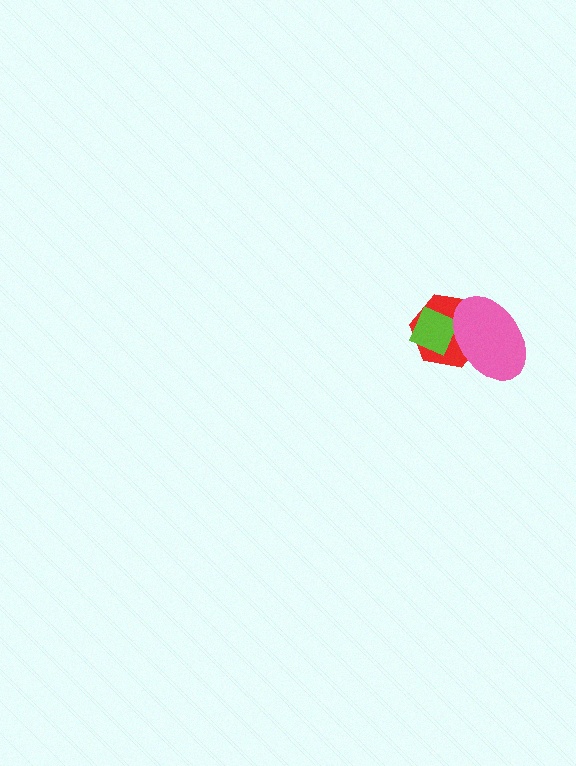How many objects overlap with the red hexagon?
2 objects overlap with the red hexagon.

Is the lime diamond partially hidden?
Yes, it is partially covered by another shape.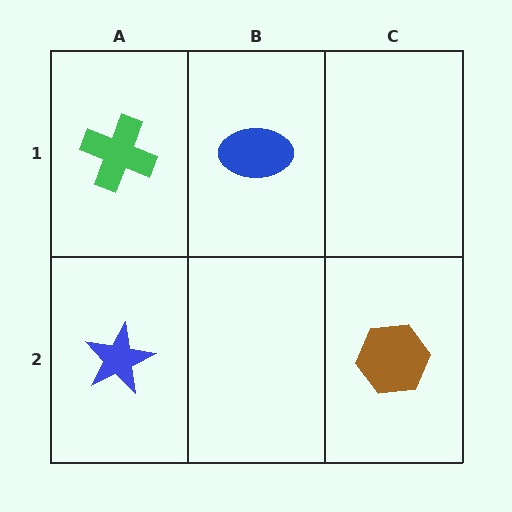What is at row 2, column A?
A blue star.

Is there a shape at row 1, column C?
No, that cell is empty.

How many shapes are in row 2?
2 shapes.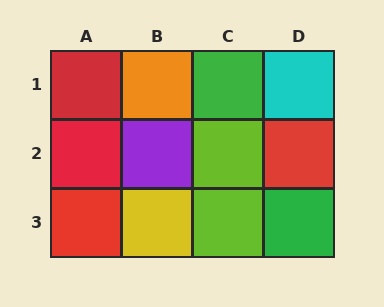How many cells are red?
4 cells are red.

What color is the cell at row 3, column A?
Red.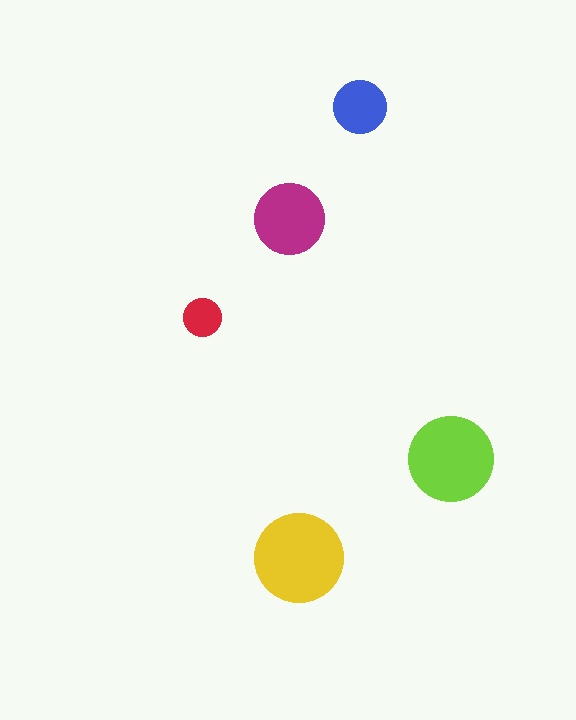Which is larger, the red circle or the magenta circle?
The magenta one.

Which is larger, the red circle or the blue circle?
The blue one.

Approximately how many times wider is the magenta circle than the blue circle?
About 1.5 times wider.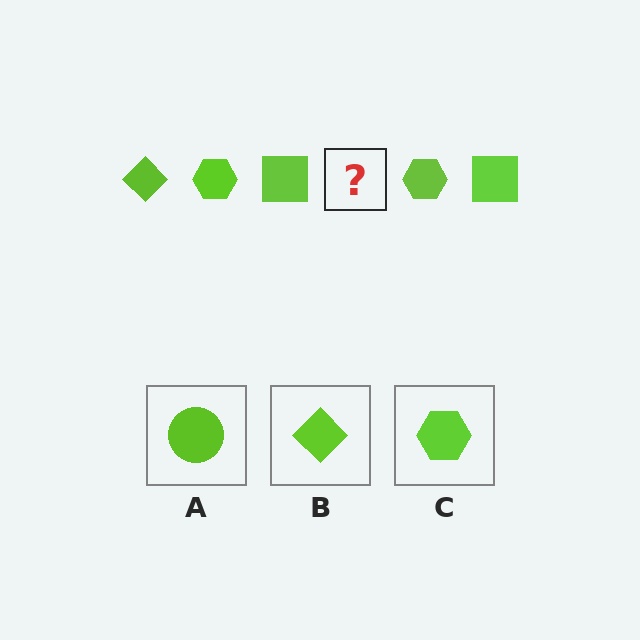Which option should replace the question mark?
Option B.